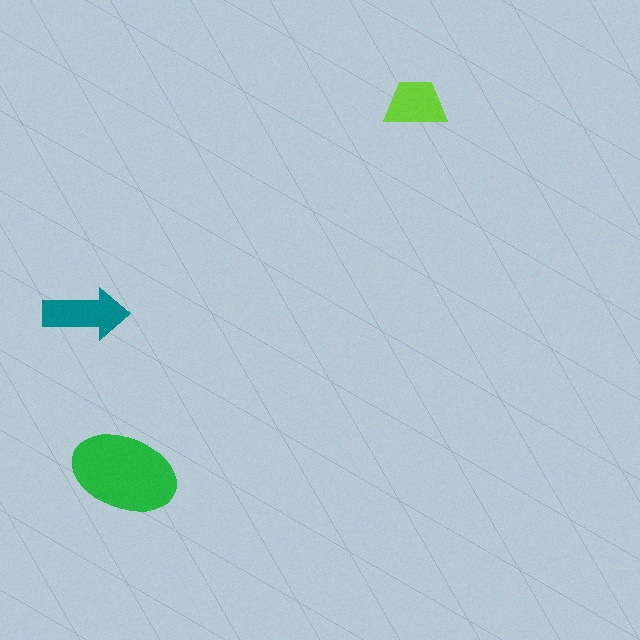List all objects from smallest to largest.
The lime trapezoid, the teal arrow, the green ellipse.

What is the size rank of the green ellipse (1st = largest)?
1st.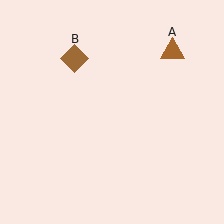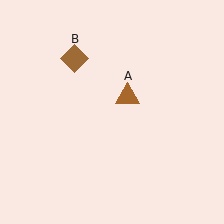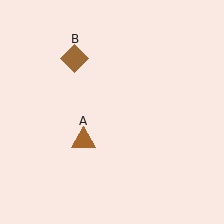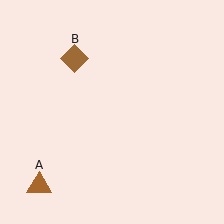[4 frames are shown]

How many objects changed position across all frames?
1 object changed position: brown triangle (object A).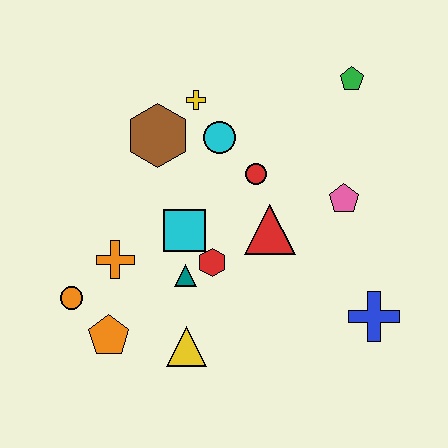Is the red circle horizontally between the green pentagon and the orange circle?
Yes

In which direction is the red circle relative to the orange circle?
The red circle is to the right of the orange circle.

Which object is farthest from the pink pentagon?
The orange circle is farthest from the pink pentagon.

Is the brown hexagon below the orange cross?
No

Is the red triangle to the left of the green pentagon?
Yes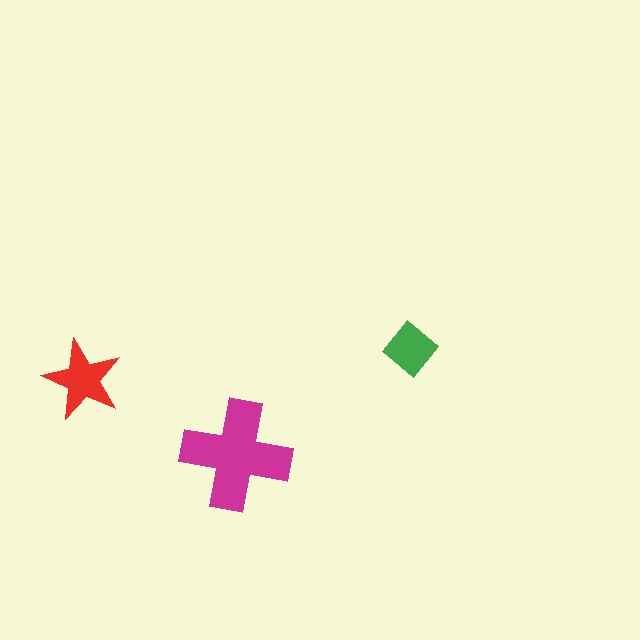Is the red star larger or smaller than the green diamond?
Larger.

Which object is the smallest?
The green diamond.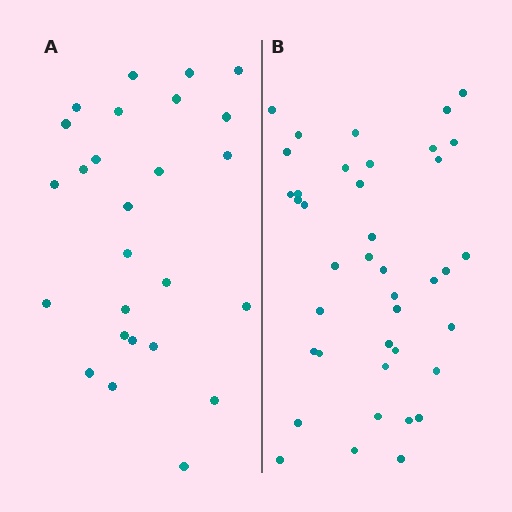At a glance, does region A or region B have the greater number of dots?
Region B (the right region) has more dots.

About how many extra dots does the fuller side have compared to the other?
Region B has approximately 15 more dots than region A.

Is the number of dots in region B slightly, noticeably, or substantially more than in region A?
Region B has substantially more. The ratio is roughly 1.5 to 1.